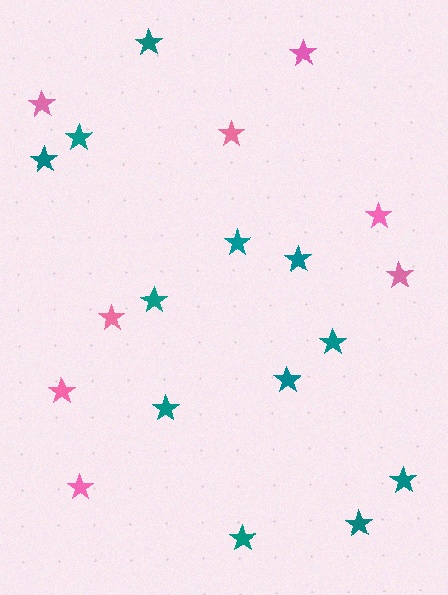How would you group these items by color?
There are 2 groups: one group of pink stars (8) and one group of teal stars (12).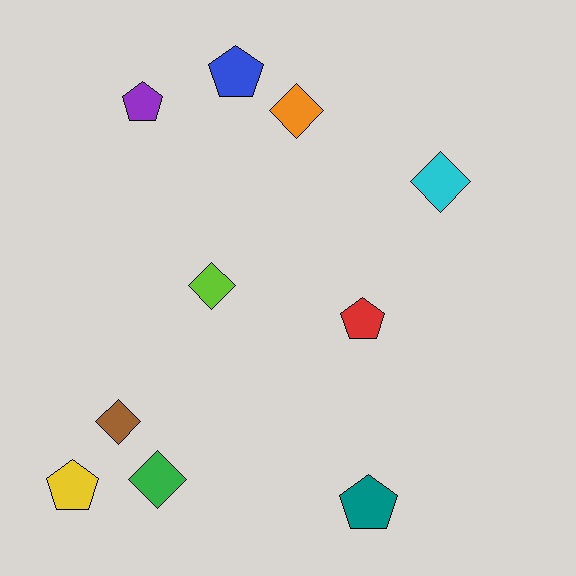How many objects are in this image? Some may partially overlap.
There are 10 objects.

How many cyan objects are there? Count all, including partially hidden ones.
There is 1 cyan object.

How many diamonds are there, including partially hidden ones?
There are 5 diamonds.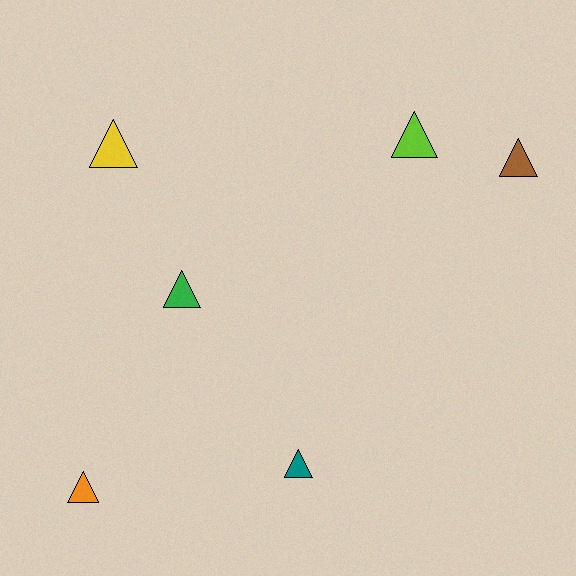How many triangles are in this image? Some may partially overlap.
There are 6 triangles.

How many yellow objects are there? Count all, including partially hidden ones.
There is 1 yellow object.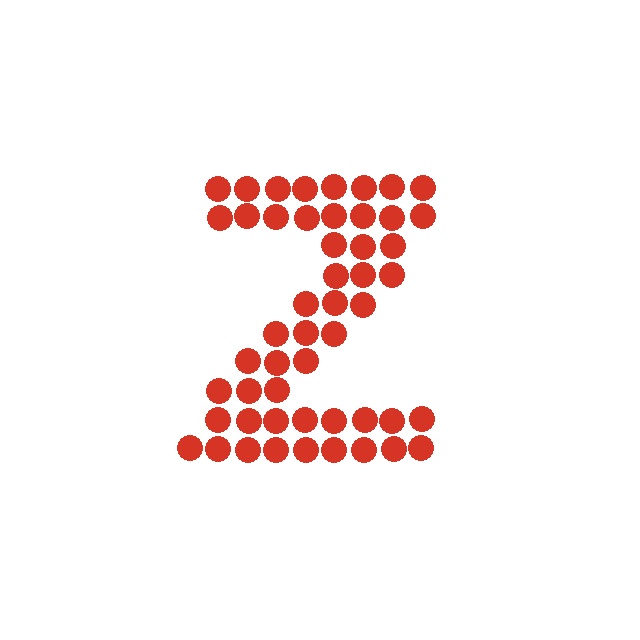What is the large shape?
The large shape is the letter Z.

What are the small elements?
The small elements are circles.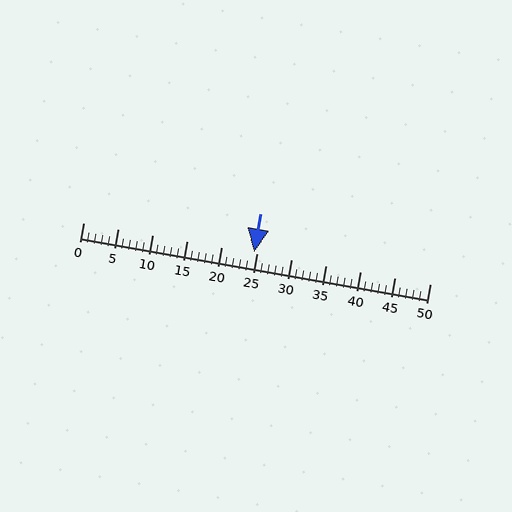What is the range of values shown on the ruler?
The ruler shows values from 0 to 50.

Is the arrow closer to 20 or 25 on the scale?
The arrow is closer to 25.